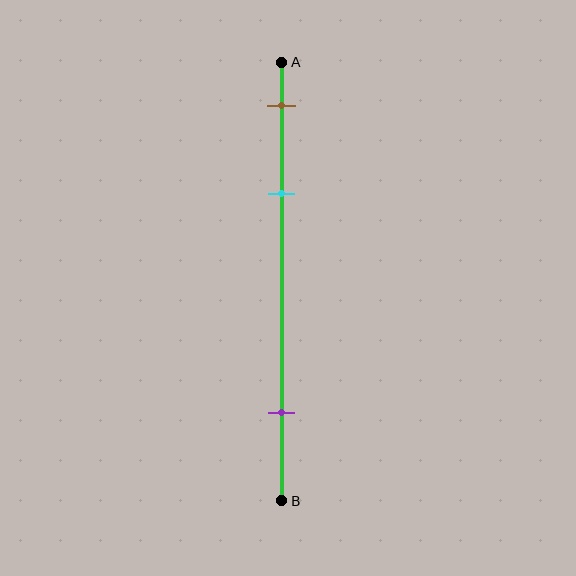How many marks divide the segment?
There are 3 marks dividing the segment.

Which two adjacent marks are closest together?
The brown and cyan marks are the closest adjacent pair.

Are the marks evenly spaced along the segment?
No, the marks are not evenly spaced.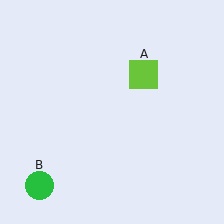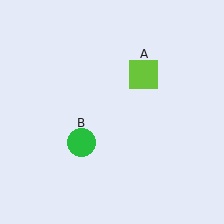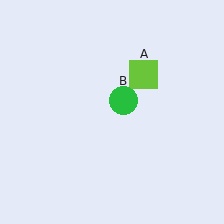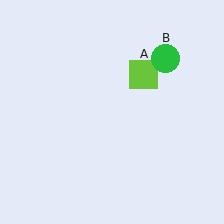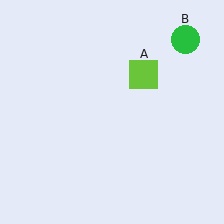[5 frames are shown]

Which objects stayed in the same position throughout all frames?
Lime square (object A) remained stationary.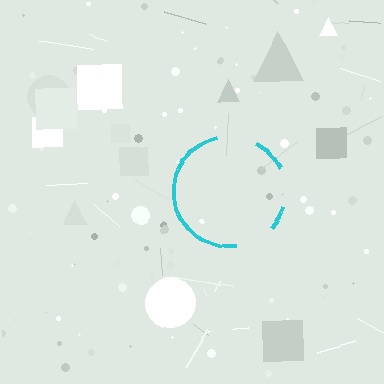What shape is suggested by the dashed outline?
The dashed outline suggests a circle.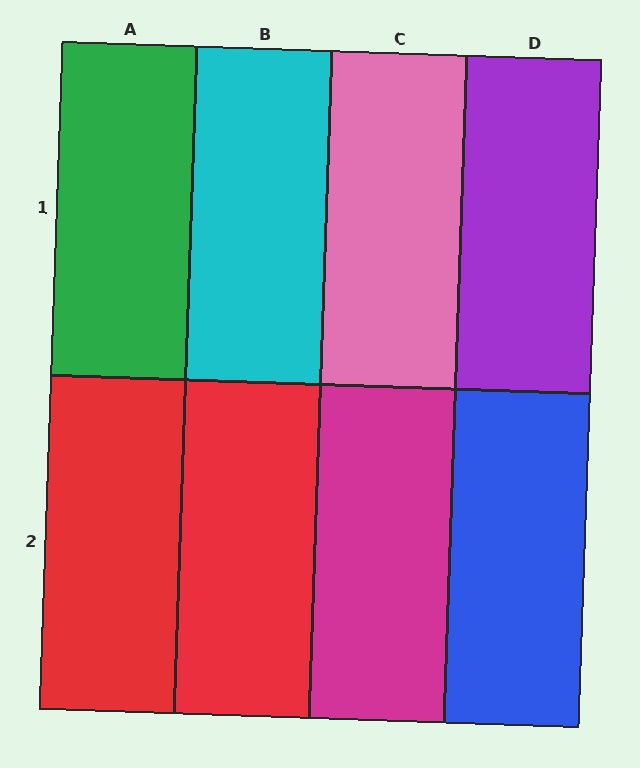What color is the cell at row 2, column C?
Magenta.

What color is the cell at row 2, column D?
Blue.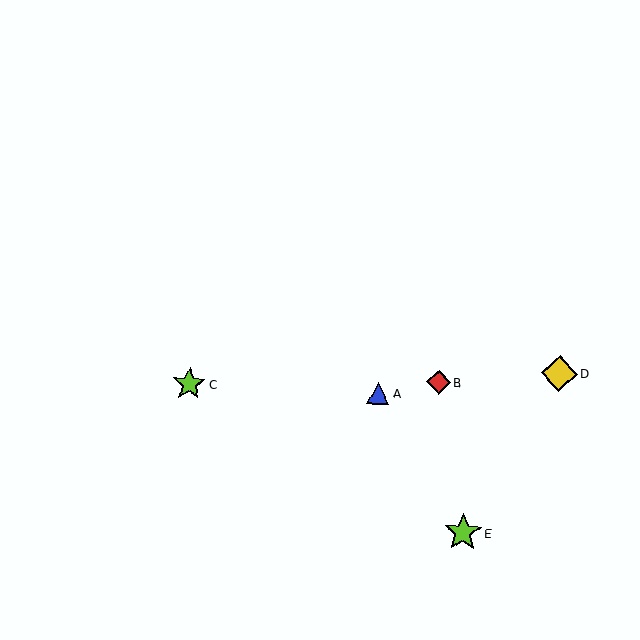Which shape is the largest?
The lime star (labeled E) is the largest.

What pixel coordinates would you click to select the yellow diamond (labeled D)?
Click at (559, 373) to select the yellow diamond D.